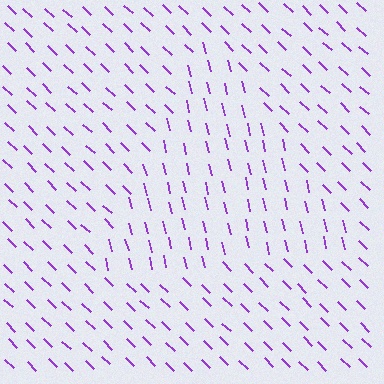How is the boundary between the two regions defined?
The boundary is defined purely by a change in line orientation (approximately 33 degrees difference). All lines are the same color and thickness.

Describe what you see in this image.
The image is filled with small purple line segments. A triangle region in the image has lines oriented differently from the surrounding lines, creating a visible texture boundary.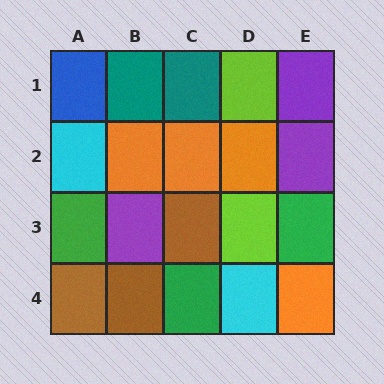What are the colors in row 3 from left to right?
Green, purple, brown, lime, green.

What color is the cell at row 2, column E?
Purple.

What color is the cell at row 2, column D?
Orange.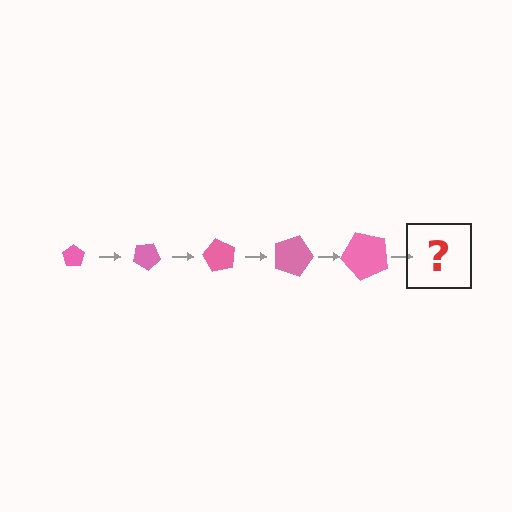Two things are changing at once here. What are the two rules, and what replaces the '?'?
The two rules are that the pentagon grows larger each step and it rotates 30 degrees each step. The '?' should be a pentagon, larger than the previous one and rotated 150 degrees from the start.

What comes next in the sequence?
The next element should be a pentagon, larger than the previous one and rotated 150 degrees from the start.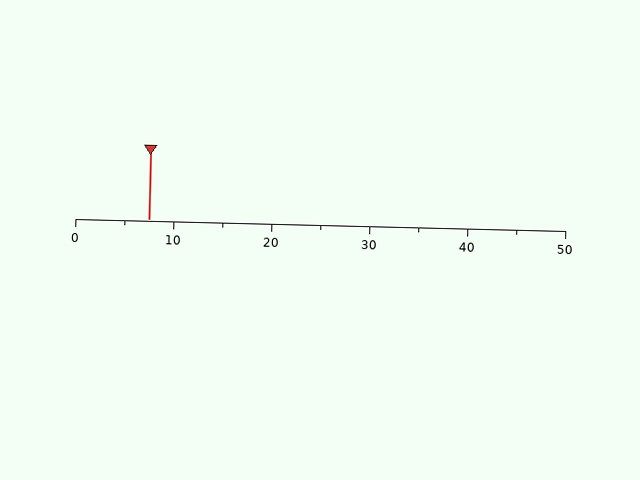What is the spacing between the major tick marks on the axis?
The major ticks are spaced 10 apart.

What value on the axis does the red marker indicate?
The marker indicates approximately 7.5.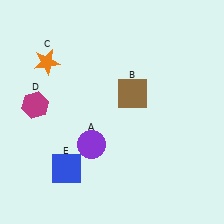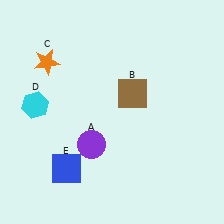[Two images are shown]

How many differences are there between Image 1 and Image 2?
There is 1 difference between the two images.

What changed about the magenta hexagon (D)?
In Image 1, D is magenta. In Image 2, it changed to cyan.